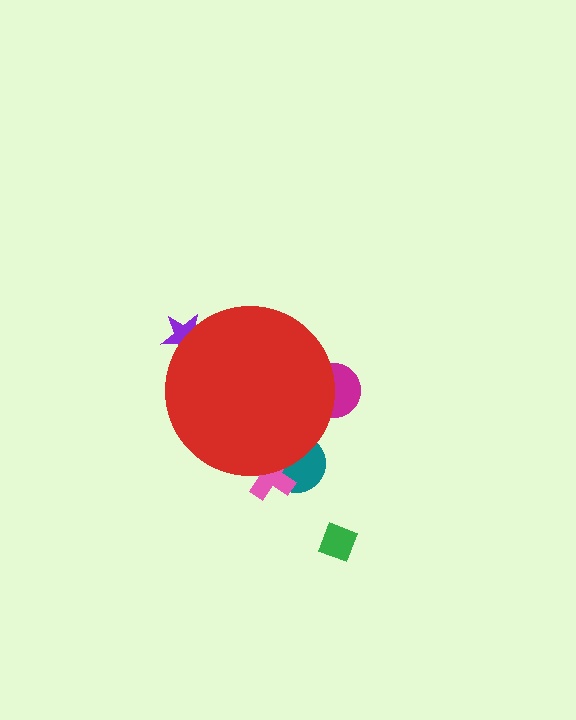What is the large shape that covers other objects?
A red circle.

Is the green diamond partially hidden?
No, the green diamond is fully visible.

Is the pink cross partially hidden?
Yes, the pink cross is partially hidden behind the red circle.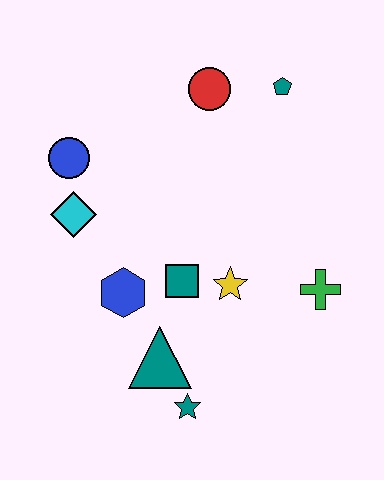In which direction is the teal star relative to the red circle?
The teal star is below the red circle.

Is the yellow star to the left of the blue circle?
No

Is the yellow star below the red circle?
Yes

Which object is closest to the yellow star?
The teal square is closest to the yellow star.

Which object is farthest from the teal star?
The teal pentagon is farthest from the teal star.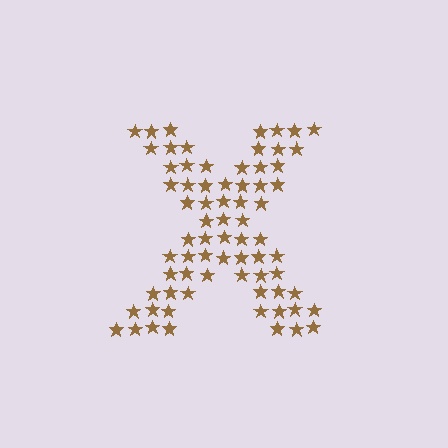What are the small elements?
The small elements are stars.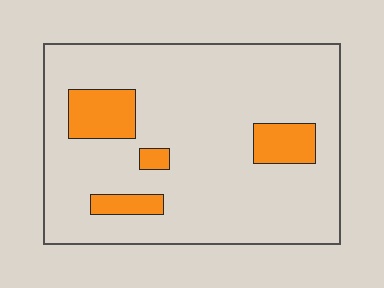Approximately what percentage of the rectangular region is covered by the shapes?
Approximately 15%.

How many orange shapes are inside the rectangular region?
4.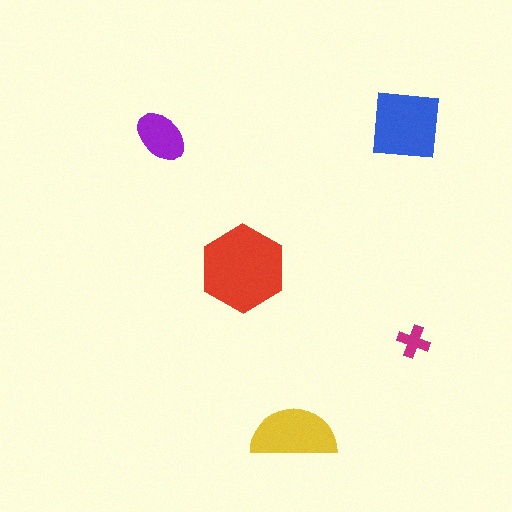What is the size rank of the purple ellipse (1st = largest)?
4th.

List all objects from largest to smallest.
The red hexagon, the blue square, the yellow semicircle, the purple ellipse, the magenta cross.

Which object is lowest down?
The yellow semicircle is bottommost.